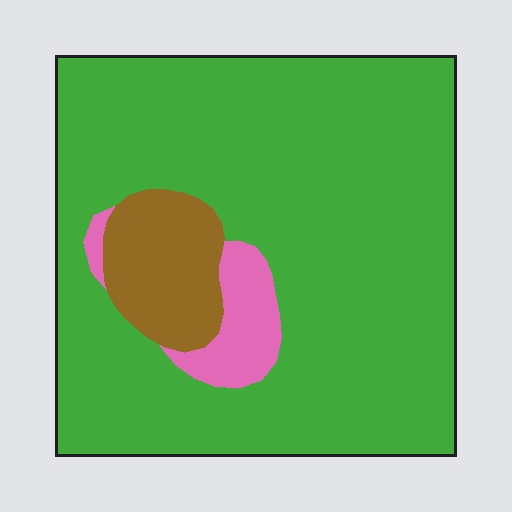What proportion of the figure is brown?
Brown covers around 10% of the figure.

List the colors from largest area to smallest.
From largest to smallest: green, brown, pink.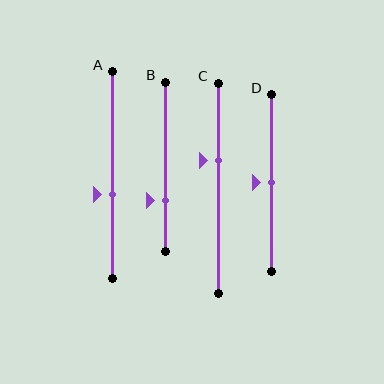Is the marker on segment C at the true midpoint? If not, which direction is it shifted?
No, the marker on segment C is shifted upward by about 13% of the segment length.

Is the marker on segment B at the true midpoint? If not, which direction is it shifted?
No, the marker on segment B is shifted downward by about 20% of the segment length.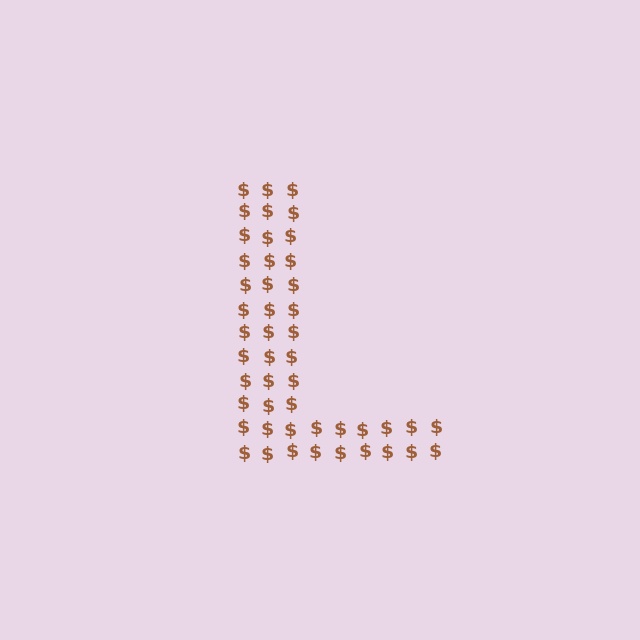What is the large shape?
The large shape is the letter L.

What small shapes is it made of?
It is made of small dollar signs.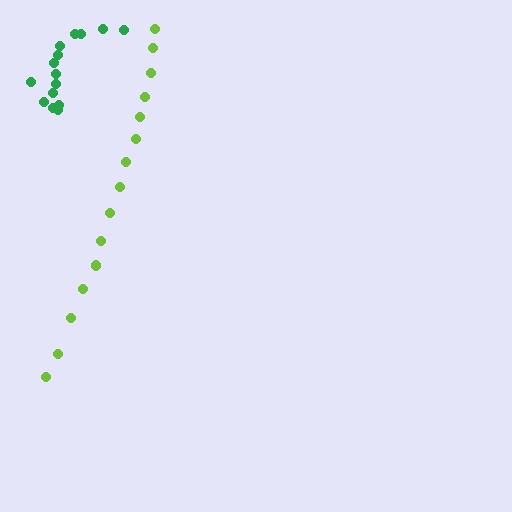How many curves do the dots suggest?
There are 2 distinct paths.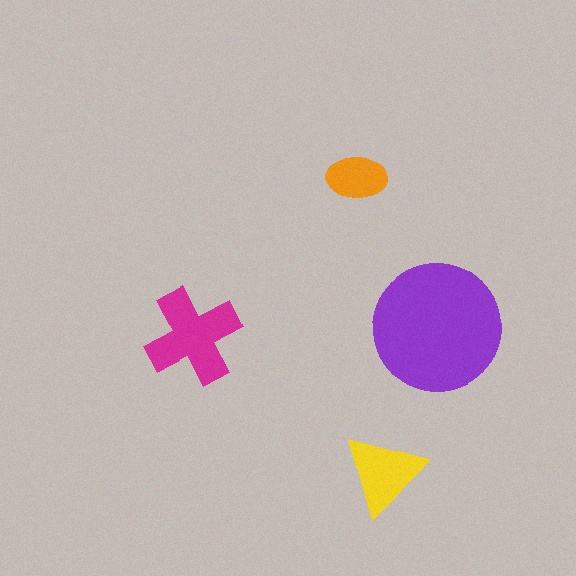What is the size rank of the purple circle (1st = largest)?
1st.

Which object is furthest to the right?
The purple circle is rightmost.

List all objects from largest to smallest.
The purple circle, the magenta cross, the yellow triangle, the orange ellipse.